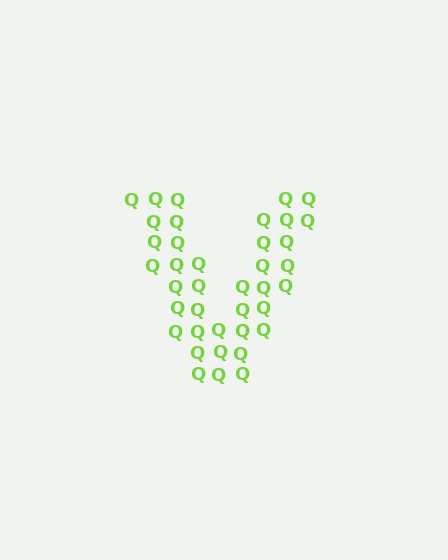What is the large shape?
The large shape is the letter V.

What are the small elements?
The small elements are letter Q's.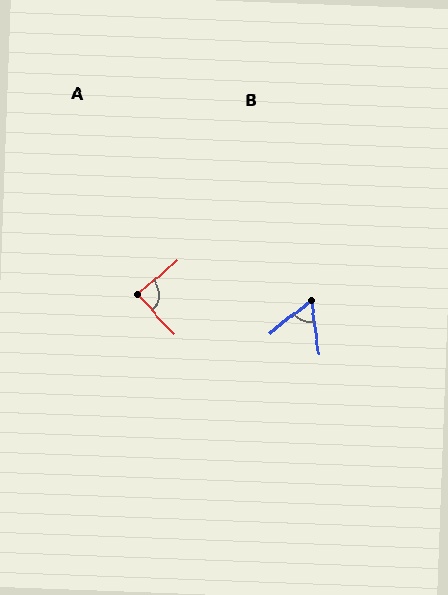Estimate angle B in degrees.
Approximately 60 degrees.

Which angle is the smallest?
B, at approximately 60 degrees.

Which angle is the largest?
A, at approximately 89 degrees.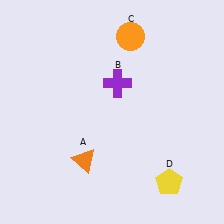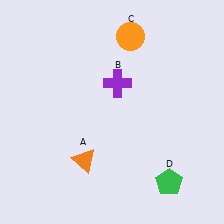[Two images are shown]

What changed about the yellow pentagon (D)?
In Image 1, D is yellow. In Image 2, it changed to green.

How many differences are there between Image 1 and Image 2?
There is 1 difference between the two images.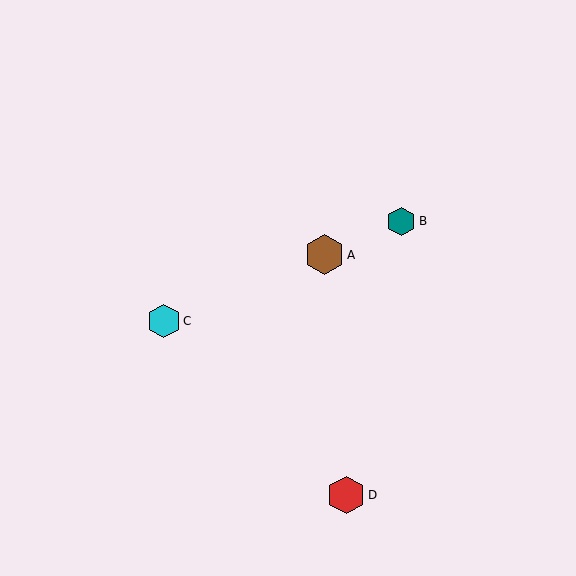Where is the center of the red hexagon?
The center of the red hexagon is at (346, 495).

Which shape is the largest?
The brown hexagon (labeled A) is the largest.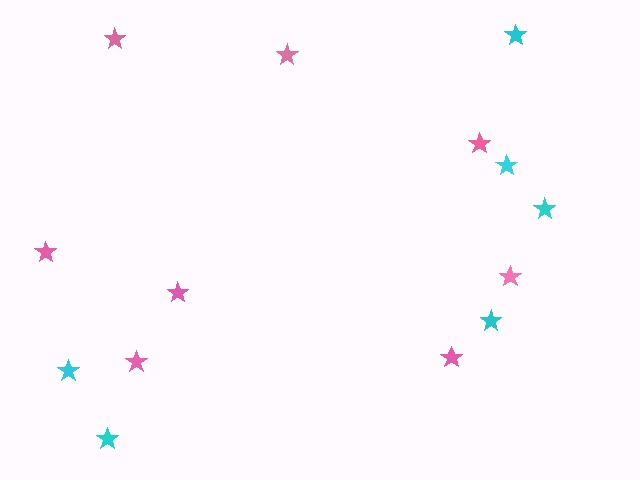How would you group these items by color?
There are 2 groups: one group of cyan stars (6) and one group of pink stars (8).